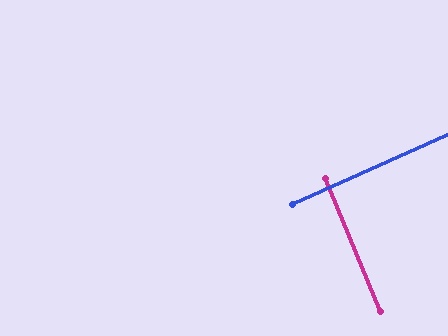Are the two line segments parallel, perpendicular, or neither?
Perpendicular — they meet at approximately 89°.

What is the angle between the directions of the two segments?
Approximately 89 degrees.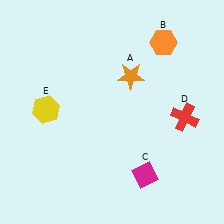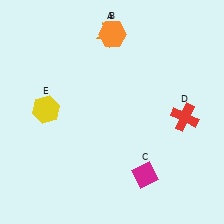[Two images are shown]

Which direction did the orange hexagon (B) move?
The orange hexagon (B) moved left.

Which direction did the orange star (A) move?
The orange star (A) moved up.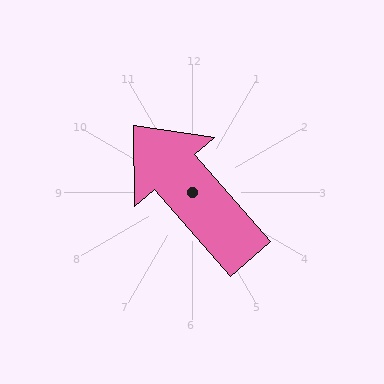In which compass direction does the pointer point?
Northwest.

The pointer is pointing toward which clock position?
Roughly 11 o'clock.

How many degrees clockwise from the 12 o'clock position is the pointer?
Approximately 319 degrees.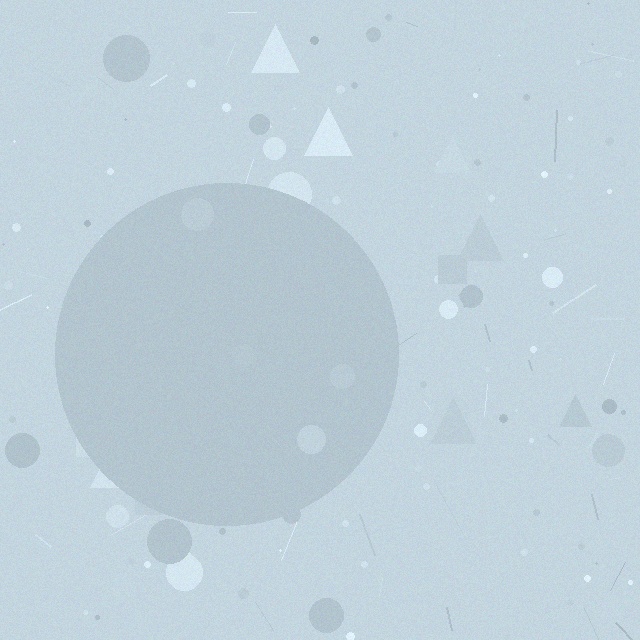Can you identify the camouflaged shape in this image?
The camouflaged shape is a circle.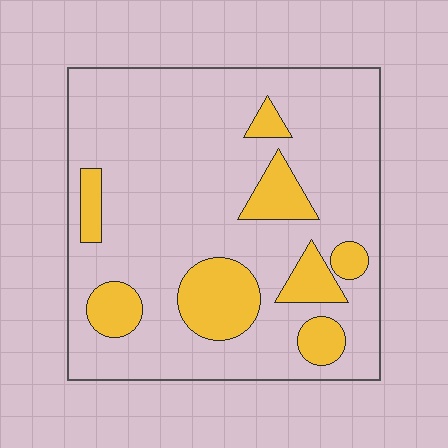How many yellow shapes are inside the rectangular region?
8.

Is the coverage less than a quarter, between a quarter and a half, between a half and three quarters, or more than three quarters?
Less than a quarter.